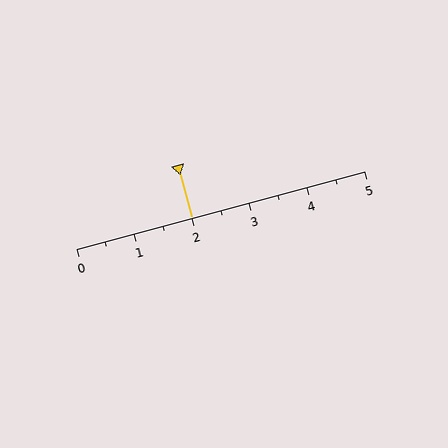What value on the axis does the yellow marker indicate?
The marker indicates approximately 2.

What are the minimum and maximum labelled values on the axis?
The axis runs from 0 to 5.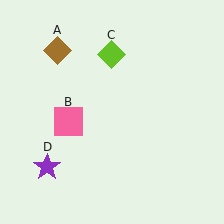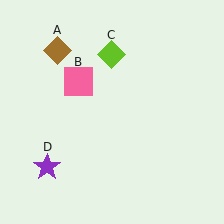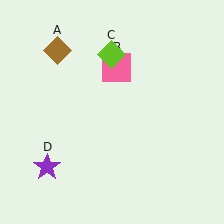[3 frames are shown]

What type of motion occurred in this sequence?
The pink square (object B) rotated clockwise around the center of the scene.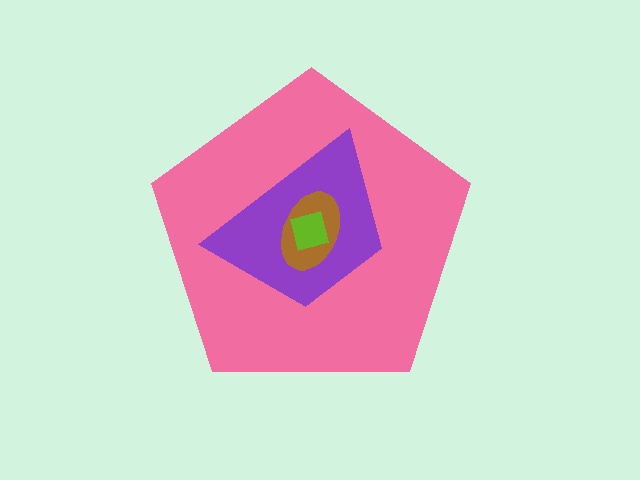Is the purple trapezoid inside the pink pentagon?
Yes.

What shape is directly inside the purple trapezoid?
The brown ellipse.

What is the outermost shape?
The pink pentagon.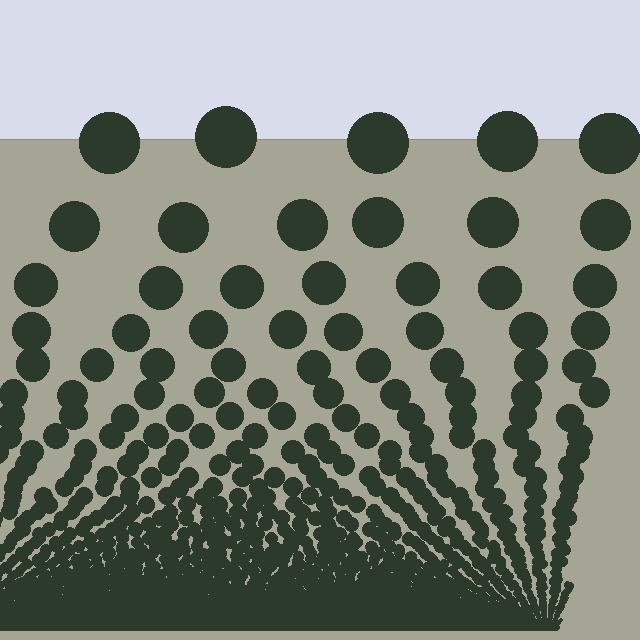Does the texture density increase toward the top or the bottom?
Density increases toward the bottom.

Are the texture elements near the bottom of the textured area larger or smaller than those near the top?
Smaller. The gradient is inverted — elements near the bottom are smaller and denser.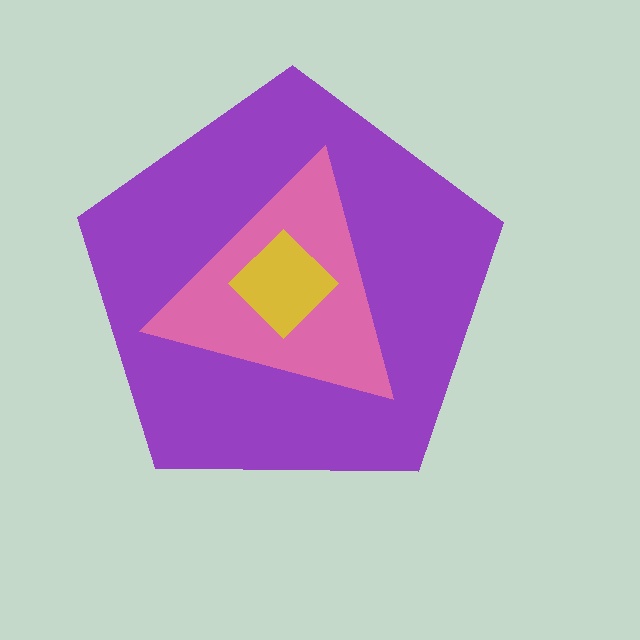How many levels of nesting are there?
3.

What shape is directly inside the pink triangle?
The yellow diamond.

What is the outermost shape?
The purple pentagon.